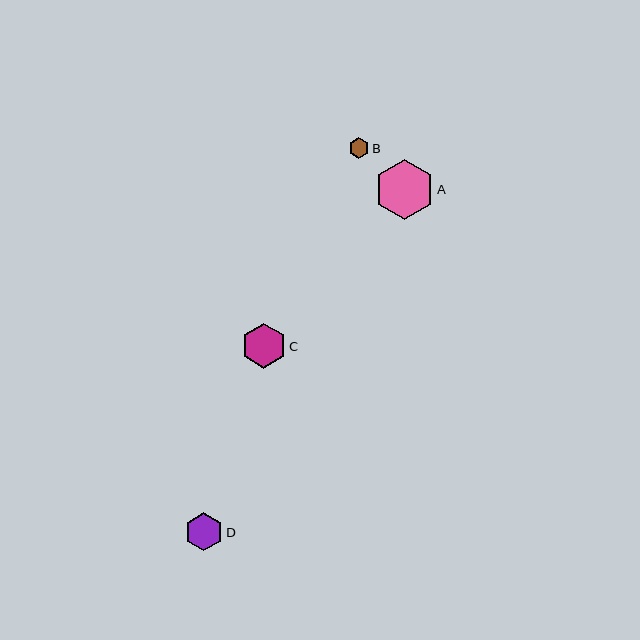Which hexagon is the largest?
Hexagon A is the largest with a size of approximately 60 pixels.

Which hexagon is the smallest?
Hexagon B is the smallest with a size of approximately 20 pixels.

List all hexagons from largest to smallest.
From largest to smallest: A, C, D, B.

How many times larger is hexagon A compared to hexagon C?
Hexagon A is approximately 1.3 times the size of hexagon C.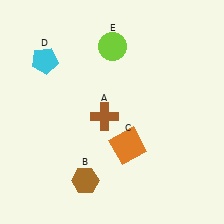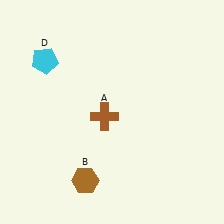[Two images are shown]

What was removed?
The lime circle (E), the orange square (C) were removed in Image 2.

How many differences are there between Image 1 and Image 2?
There are 2 differences between the two images.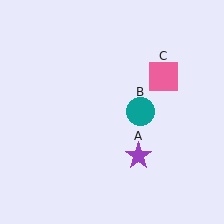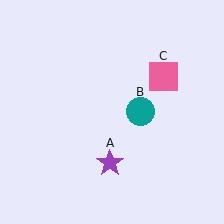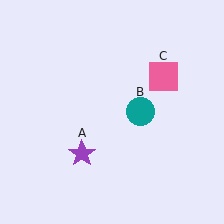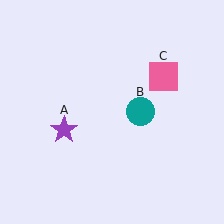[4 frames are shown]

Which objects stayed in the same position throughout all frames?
Teal circle (object B) and pink square (object C) remained stationary.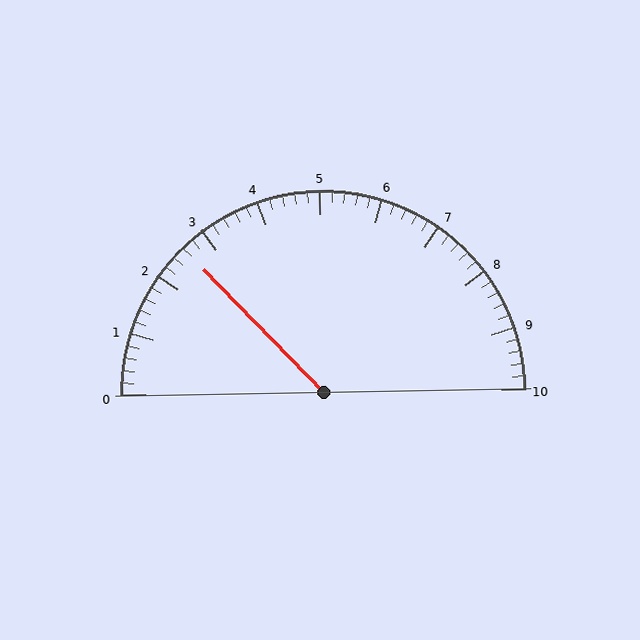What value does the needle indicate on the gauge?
The needle indicates approximately 2.6.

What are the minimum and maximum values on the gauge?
The gauge ranges from 0 to 10.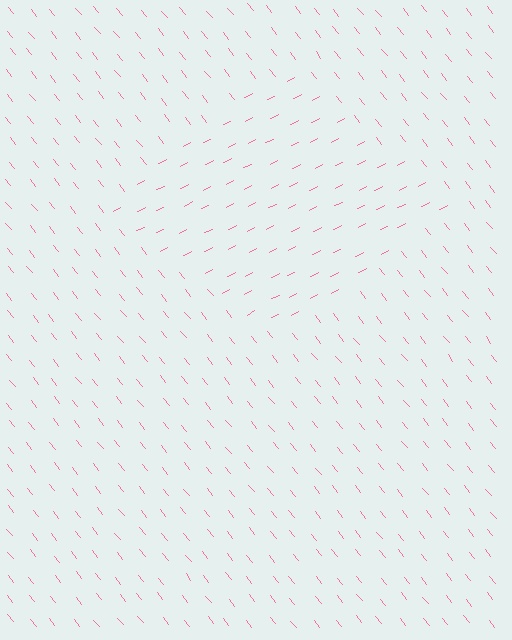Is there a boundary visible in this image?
Yes, there is a texture boundary formed by a change in line orientation.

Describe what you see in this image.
The image is filled with small pink line segments. A diamond region in the image has lines oriented differently from the surrounding lines, creating a visible texture boundary.